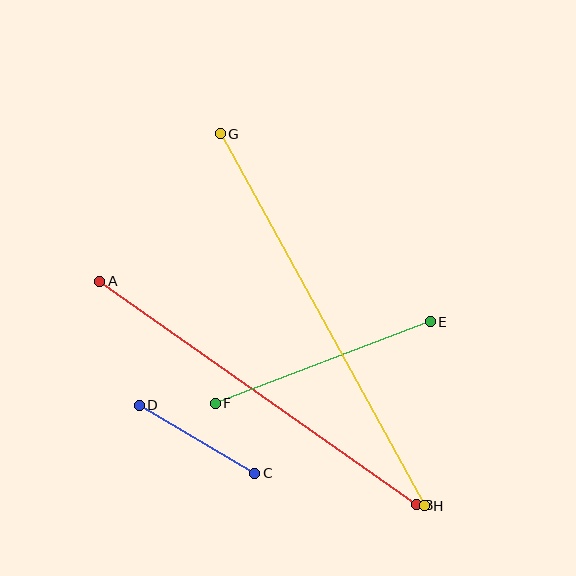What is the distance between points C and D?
The distance is approximately 134 pixels.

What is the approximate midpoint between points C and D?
The midpoint is at approximately (197, 439) pixels.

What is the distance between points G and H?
The distance is approximately 425 pixels.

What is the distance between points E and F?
The distance is approximately 230 pixels.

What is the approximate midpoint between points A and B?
The midpoint is at approximately (258, 393) pixels.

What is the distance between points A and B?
The distance is approximately 387 pixels.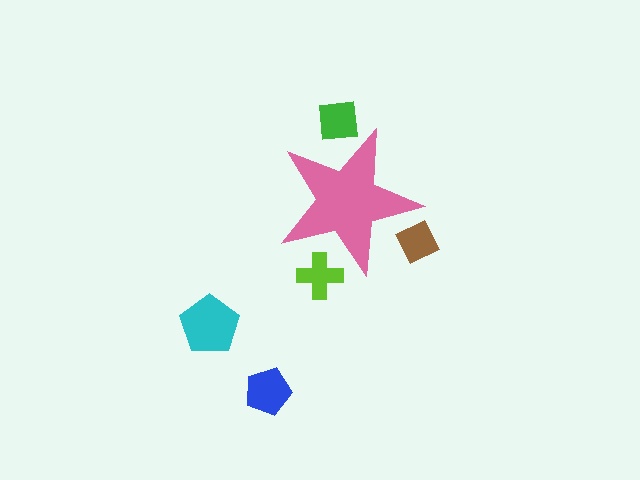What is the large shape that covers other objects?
A pink star.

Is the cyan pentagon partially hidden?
No, the cyan pentagon is fully visible.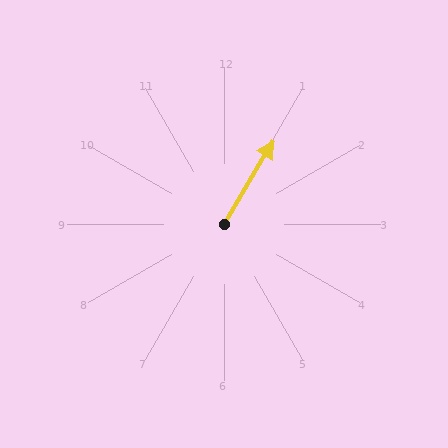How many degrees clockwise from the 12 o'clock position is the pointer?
Approximately 31 degrees.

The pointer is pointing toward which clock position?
Roughly 1 o'clock.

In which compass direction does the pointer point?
Northeast.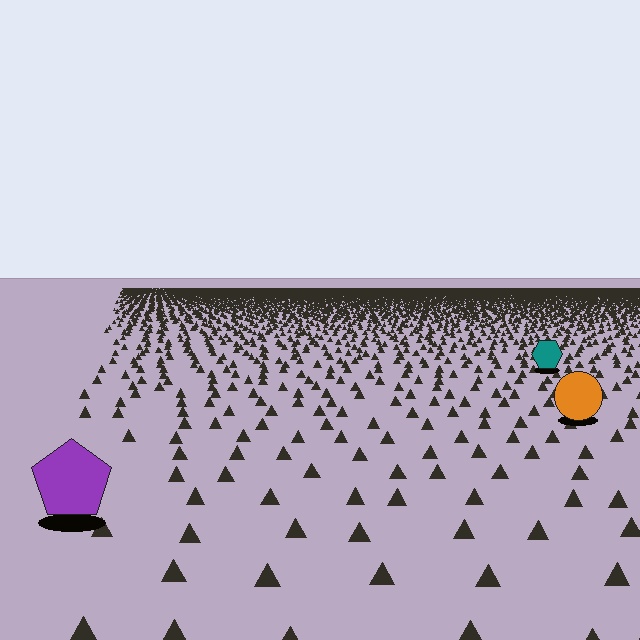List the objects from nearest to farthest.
From nearest to farthest: the purple pentagon, the orange circle, the teal hexagon.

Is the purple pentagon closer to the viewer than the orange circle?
Yes. The purple pentagon is closer — you can tell from the texture gradient: the ground texture is coarser near it.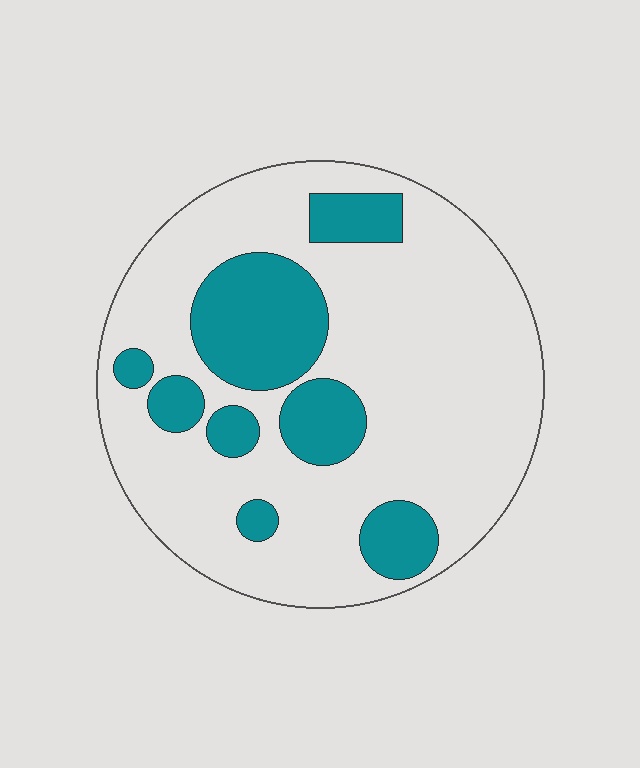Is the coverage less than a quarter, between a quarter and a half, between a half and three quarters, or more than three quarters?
Less than a quarter.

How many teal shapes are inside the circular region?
8.